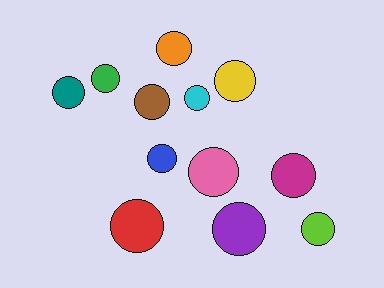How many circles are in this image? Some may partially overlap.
There are 12 circles.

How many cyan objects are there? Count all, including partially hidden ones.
There is 1 cyan object.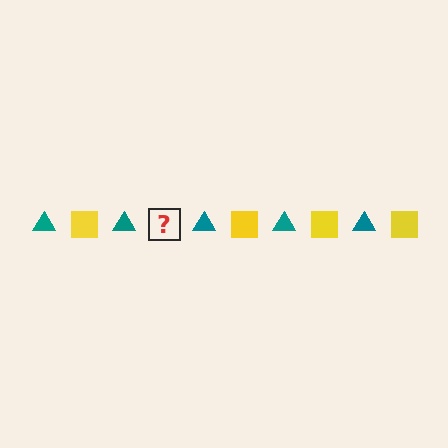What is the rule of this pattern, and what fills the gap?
The rule is that the pattern alternates between teal triangle and yellow square. The gap should be filled with a yellow square.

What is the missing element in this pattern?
The missing element is a yellow square.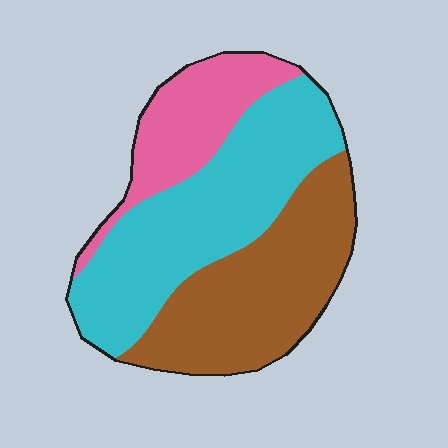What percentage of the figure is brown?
Brown covers 37% of the figure.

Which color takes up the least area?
Pink, at roughly 20%.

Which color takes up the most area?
Cyan, at roughly 45%.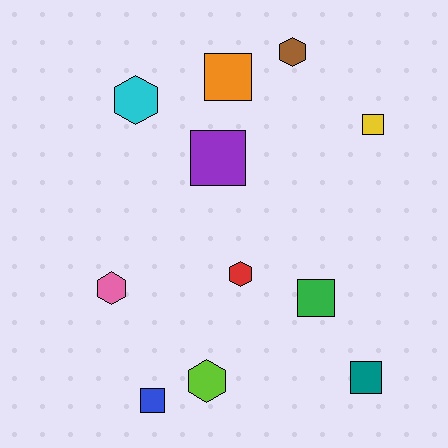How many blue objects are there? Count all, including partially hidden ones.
There is 1 blue object.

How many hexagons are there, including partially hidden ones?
There are 5 hexagons.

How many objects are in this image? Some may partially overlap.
There are 11 objects.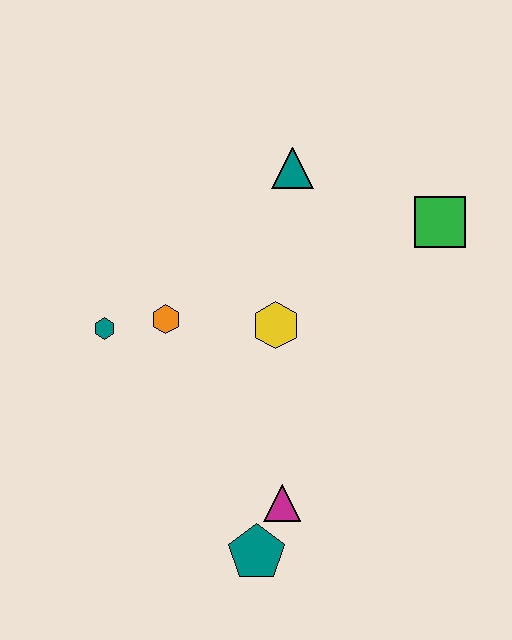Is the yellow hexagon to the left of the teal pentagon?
No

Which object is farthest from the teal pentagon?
The teal triangle is farthest from the teal pentagon.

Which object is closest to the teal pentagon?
The magenta triangle is closest to the teal pentagon.